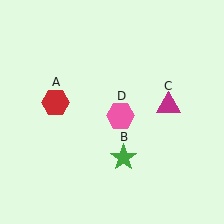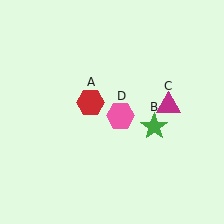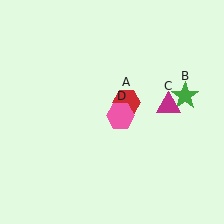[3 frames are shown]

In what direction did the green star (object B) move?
The green star (object B) moved up and to the right.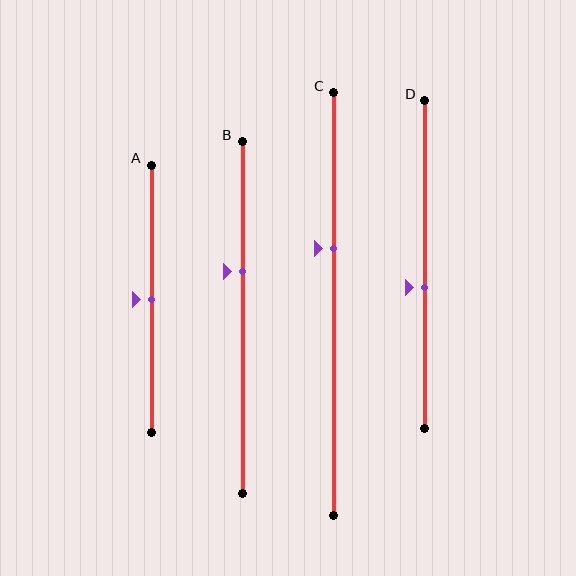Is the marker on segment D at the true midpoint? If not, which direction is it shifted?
No, the marker on segment D is shifted downward by about 7% of the segment length.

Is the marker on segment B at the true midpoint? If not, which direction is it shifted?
No, the marker on segment B is shifted upward by about 13% of the segment length.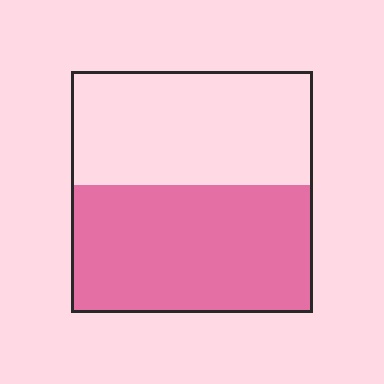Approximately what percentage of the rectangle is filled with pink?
Approximately 55%.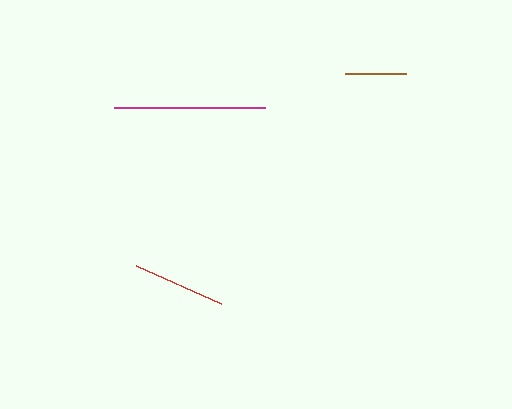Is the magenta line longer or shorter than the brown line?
The magenta line is longer than the brown line.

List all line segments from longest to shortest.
From longest to shortest: magenta, red, brown.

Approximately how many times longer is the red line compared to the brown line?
The red line is approximately 1.5 times the length of the brown line.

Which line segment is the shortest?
The brown line is the shortest at approximately 61 pixels.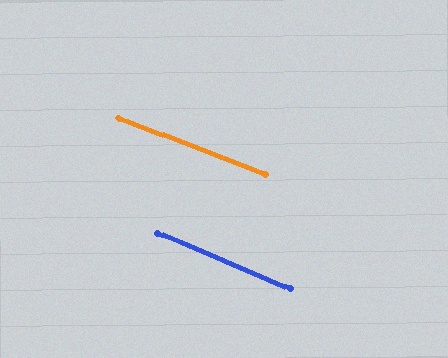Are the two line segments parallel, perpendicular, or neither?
Parallel — their directions differ by only 1.6°.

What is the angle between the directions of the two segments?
Approximately 2 degrees.